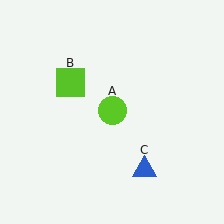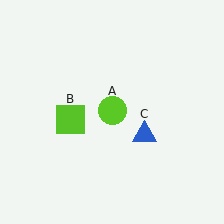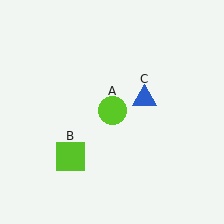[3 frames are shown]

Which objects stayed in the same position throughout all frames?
Lime circle (object A) remained stationary.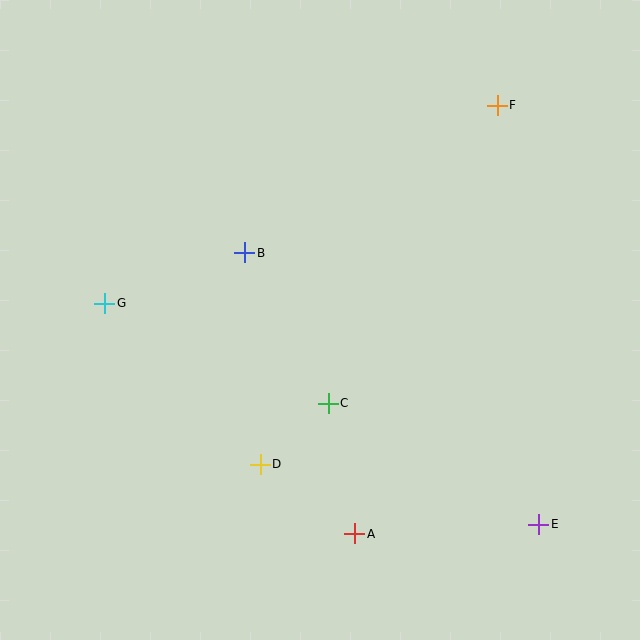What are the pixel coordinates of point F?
Point F is at (497, 105).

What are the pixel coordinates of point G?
Point G is at (105, 303).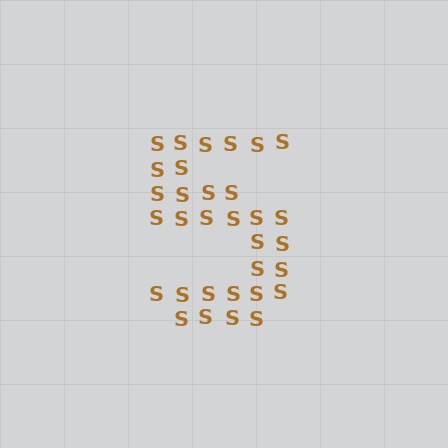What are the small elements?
The small elements are letter S's.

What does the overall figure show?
The overall figure shows the digit 5.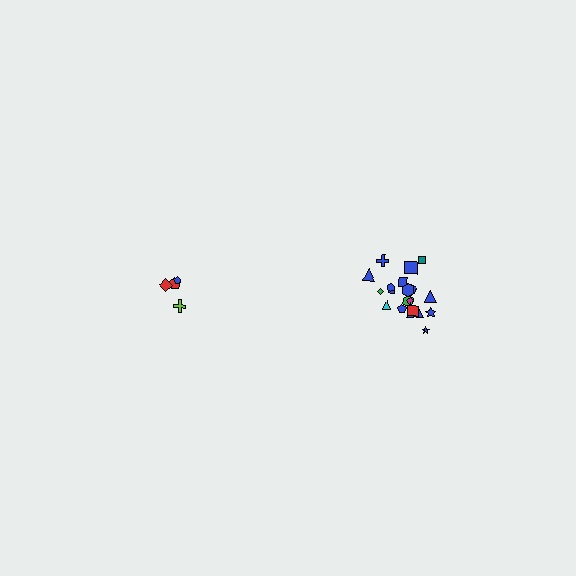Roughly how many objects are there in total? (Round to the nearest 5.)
Roughly 25 objects in total.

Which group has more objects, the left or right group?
The right group.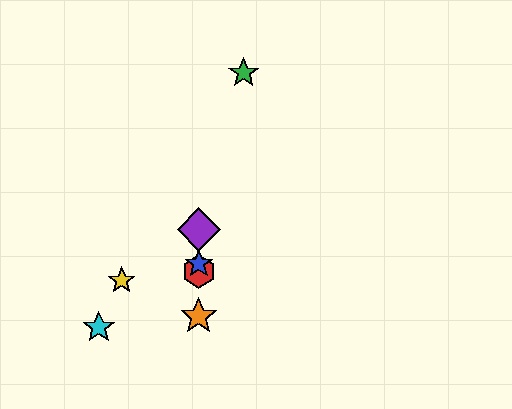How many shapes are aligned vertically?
4 shapes (the red hexagon, the blue star, the purple diamond, the orange star) are aligned vertically.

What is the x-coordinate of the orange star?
The orange star is at x≈199.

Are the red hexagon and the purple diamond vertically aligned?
Yes, both are at x≈199.